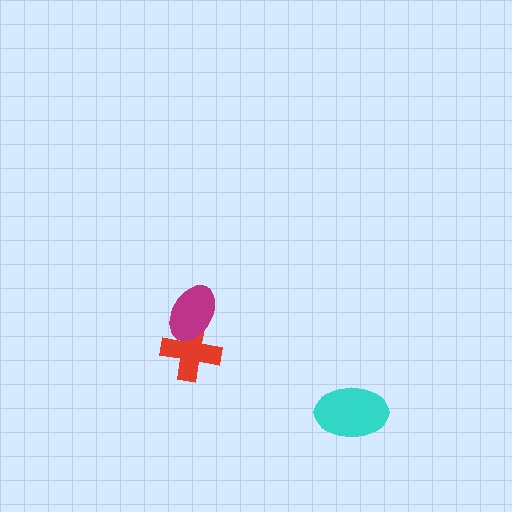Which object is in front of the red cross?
The magenta ellipse is in front of the red cross.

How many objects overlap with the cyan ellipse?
0 objects overlap with the cyan ellipse.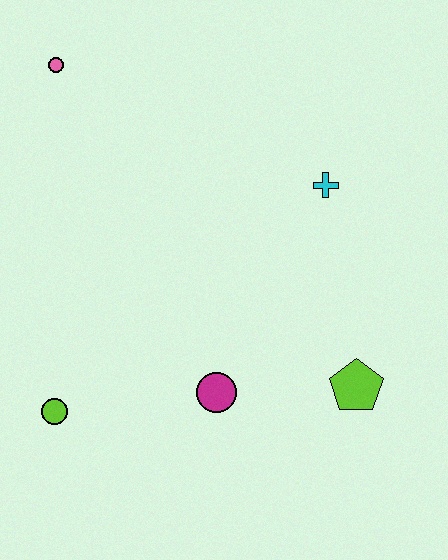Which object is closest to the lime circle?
The magenta circle is closest to the lime circle.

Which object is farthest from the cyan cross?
The lime circle is farthest from the cyan cross.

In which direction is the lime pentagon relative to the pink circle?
The lime pentagon is below the pink circle.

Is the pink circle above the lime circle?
Yes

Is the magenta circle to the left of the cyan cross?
Yes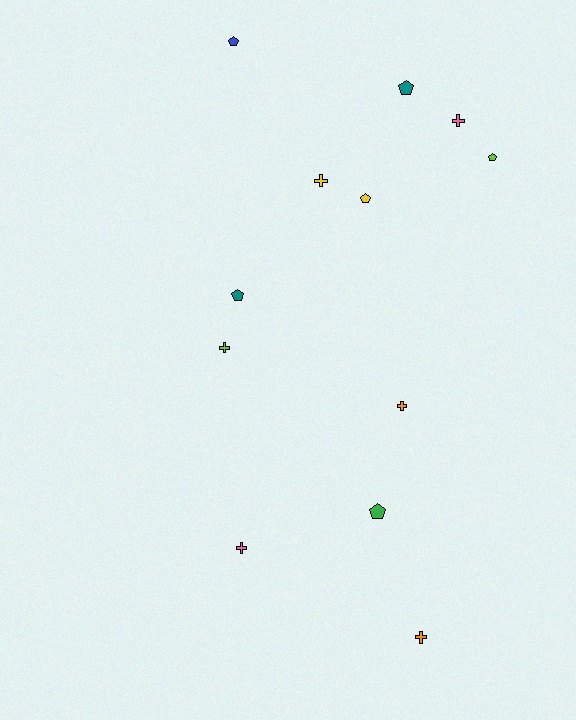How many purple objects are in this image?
There are no purple objects.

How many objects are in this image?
There are 12 objects.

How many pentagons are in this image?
There are 6 pentagons.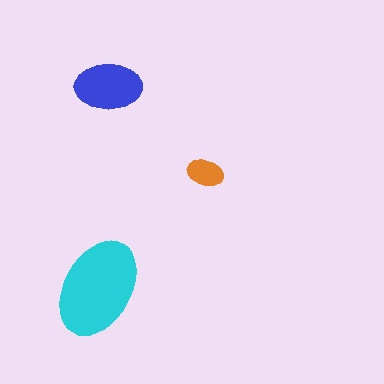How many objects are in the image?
There are 3 objects in the image.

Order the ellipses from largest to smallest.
the cyan one, the blue one, the orange one.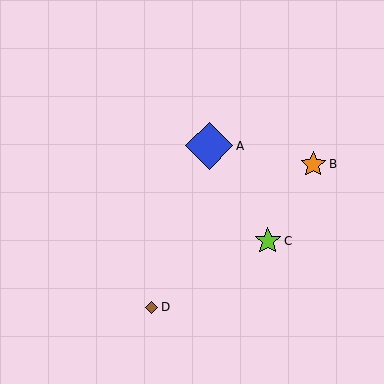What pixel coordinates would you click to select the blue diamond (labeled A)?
Click at (209, 146) to select the blue diamond A.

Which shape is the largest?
The blue diamond (labeled A) is the largest.